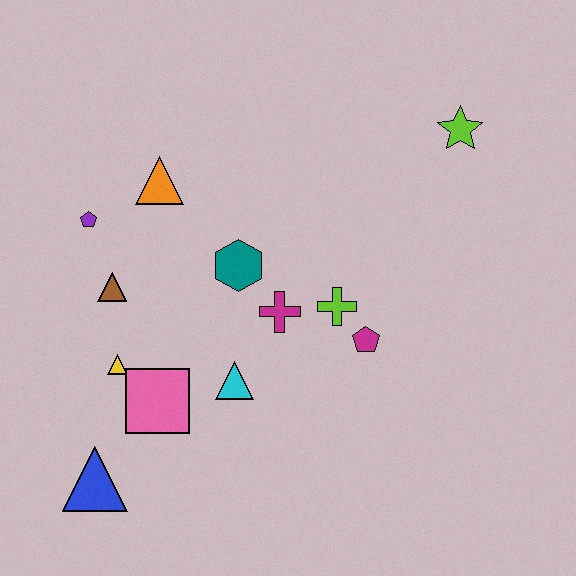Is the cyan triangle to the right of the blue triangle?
Yes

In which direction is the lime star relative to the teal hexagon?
The lime star is to the right of the teal hexagon.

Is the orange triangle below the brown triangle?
No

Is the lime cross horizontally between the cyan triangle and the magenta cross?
No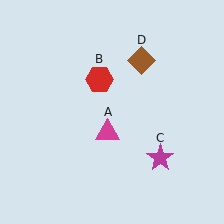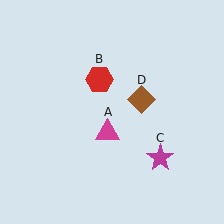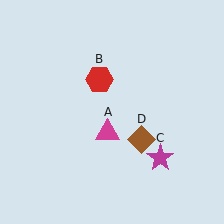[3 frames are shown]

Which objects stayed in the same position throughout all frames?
Magenta triangle (object A) and red hexagon (object B) and magenta star (object C) remained stationary.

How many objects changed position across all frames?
1 object changed position: brown diamond (object D).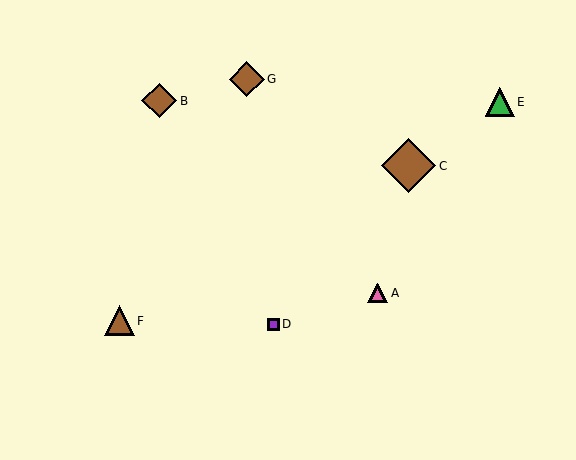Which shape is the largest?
The brown diamond (labeled C) is the largest.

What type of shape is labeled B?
Shape B is a brown diamond.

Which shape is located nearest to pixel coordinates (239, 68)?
The brown diamond (labeled G) at (247, 79) is nearest to that location.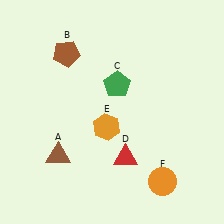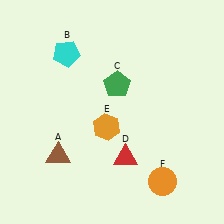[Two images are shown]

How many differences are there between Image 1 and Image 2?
There is 1 difference between the two images.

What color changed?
The pentagon (B) changed from brown in Image 1 to cyan in Image 2.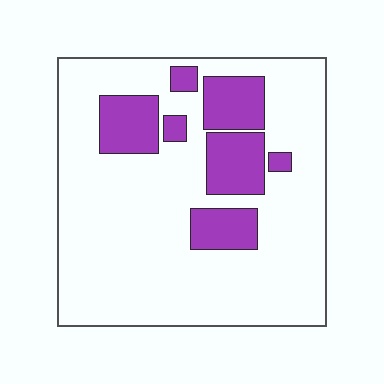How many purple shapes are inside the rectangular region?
7.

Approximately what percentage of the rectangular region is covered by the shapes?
Approximately 20%.